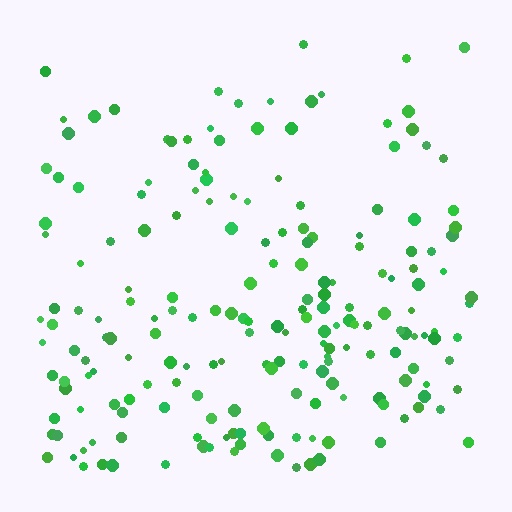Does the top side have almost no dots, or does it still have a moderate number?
Still a moderate number, just noticeably fewer than the bottom.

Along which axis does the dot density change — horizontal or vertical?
Vertical.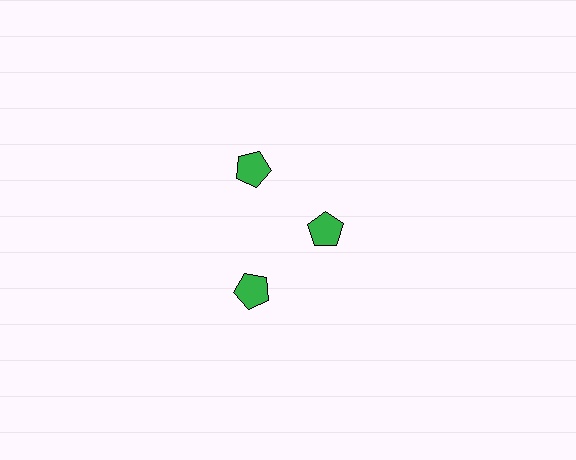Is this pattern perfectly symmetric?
No. The 3 green pentagons are arranged in a ring, but one element near the 3 o'clock position is pulled inward toward the center, breaking the 3-fold rotational symmetry.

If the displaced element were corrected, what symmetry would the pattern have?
It would have 3-fold rotational symmetry — the pattern would map onto itself every 120 degrees.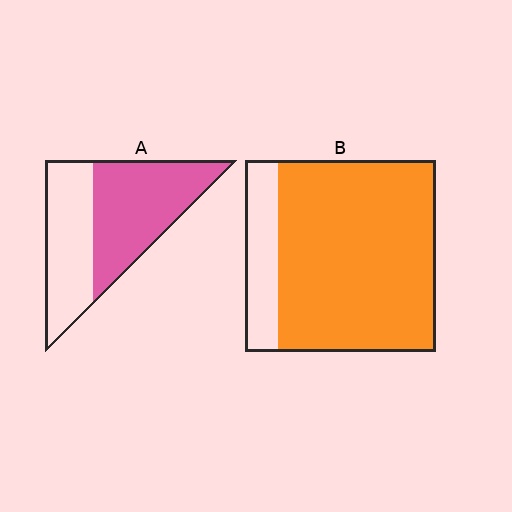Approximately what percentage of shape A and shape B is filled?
A is approximately 55% and B is approximately 85%.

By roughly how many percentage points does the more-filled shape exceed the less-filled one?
By roughly 25 percentage points (B over A).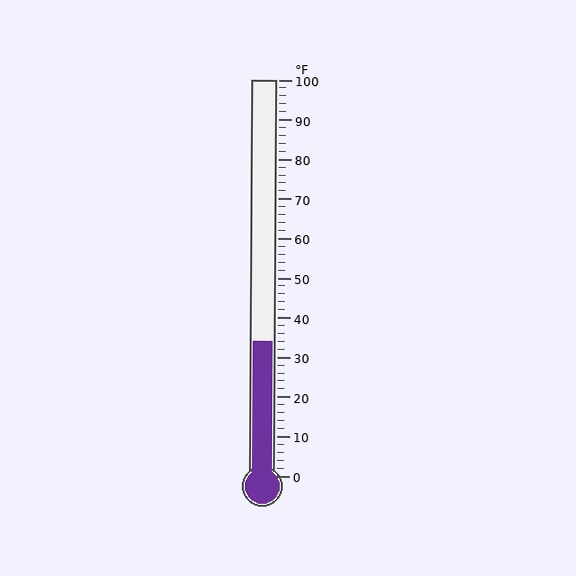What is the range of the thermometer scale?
The thermometer scale ranges from 0°F to 100°F.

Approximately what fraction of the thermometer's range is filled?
The thermometer is filled to approximately 35% of its range.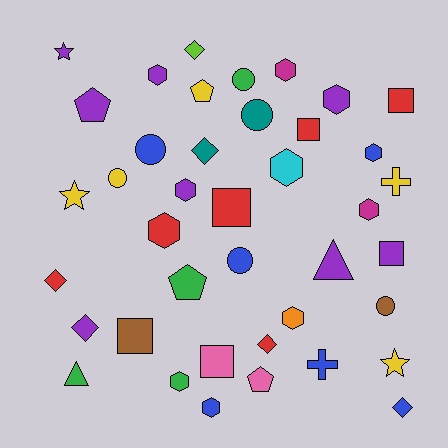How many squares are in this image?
There are 6 squares.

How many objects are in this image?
There are 40 objects.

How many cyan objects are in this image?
There is 1 cyan object.